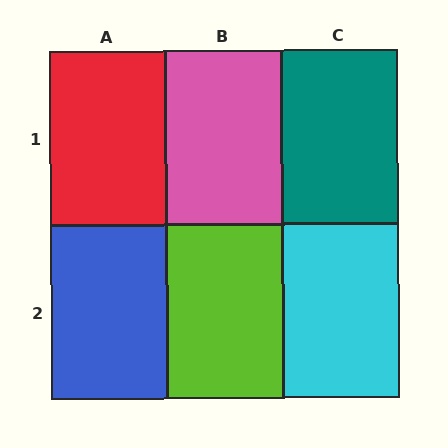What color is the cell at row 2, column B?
Lime.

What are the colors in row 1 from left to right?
Red, pink, teal.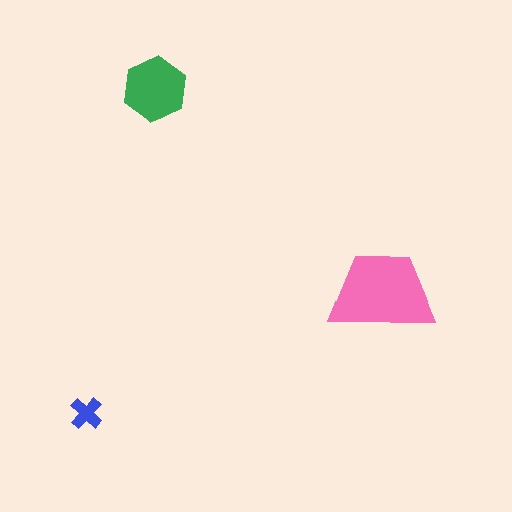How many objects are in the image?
There are 3 objects in the image.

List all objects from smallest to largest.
The blue cross, the green hexagon, the pink trapezoid.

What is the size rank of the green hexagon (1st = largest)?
2nd.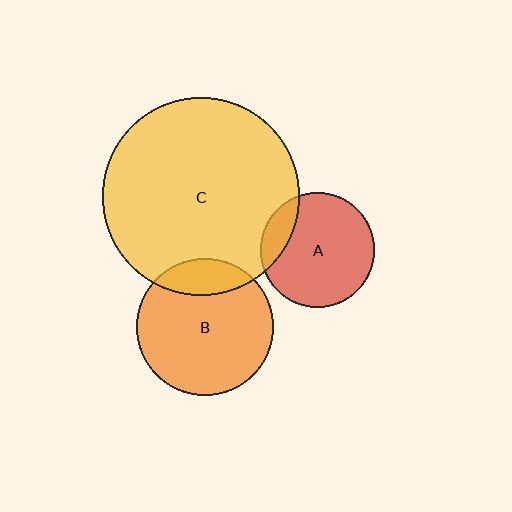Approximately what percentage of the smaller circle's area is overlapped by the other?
Approximately 20%.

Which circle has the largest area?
Circle C (yellow).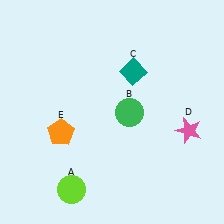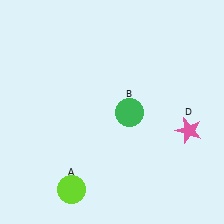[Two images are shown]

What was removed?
The orange pentagon (E), the teal diamond (C) were removed in Image 2.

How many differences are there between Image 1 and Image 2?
There are 2 differences between the two images.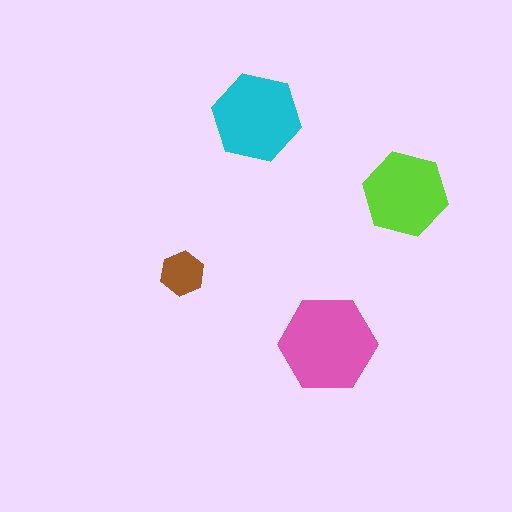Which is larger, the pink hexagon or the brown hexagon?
The pink one.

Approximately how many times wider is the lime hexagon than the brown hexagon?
About 2 times wider.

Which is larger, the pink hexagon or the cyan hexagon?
The pink one.